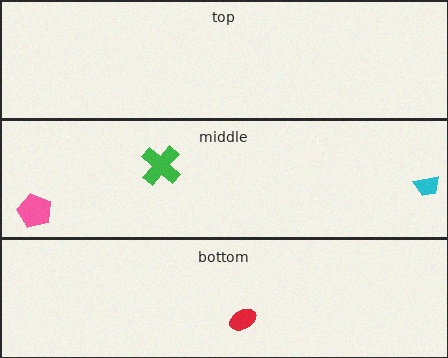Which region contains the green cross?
The middle region.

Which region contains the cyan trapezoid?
The middle region.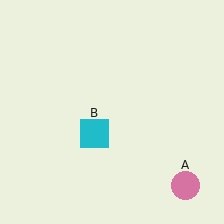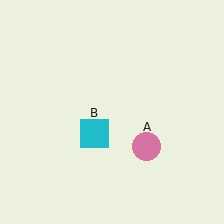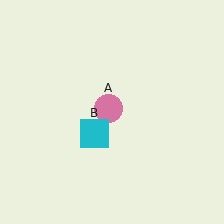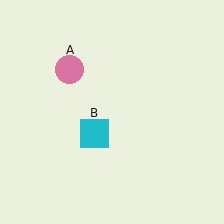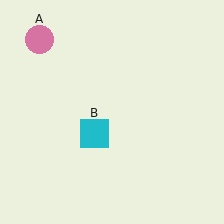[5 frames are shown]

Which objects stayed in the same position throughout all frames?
Cyan square (object B) remained stationary.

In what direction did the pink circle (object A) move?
The pink circle (object A) moved up and to the left.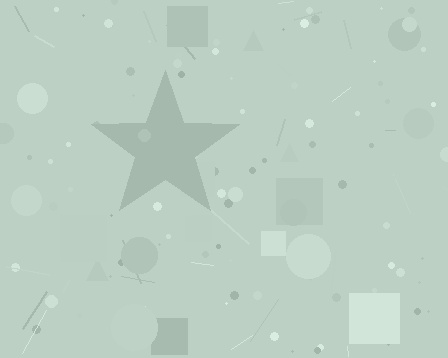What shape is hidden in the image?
A star is hidden in the image.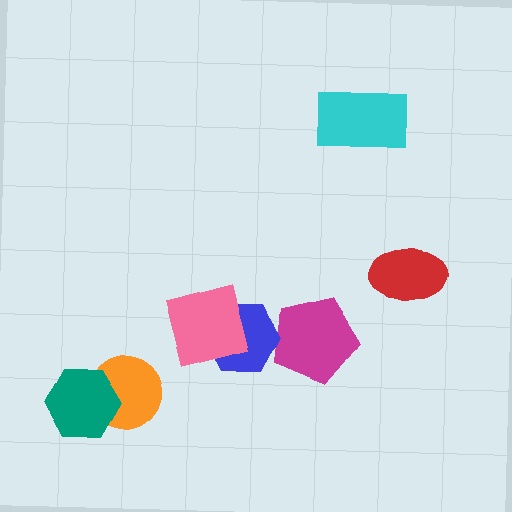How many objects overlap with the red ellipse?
0 objects overlap with the red ellipse.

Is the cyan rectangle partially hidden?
No, no other shape covers it.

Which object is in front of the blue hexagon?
The pink square is in front of the blue hexagon.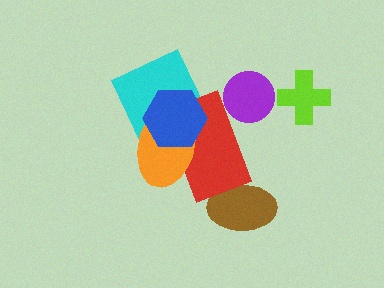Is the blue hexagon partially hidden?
No, no other shape covers it.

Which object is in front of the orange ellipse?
The blue hexagon is in front of the orange ellipse.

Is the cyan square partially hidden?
Yes, it is partially covered by another shape.